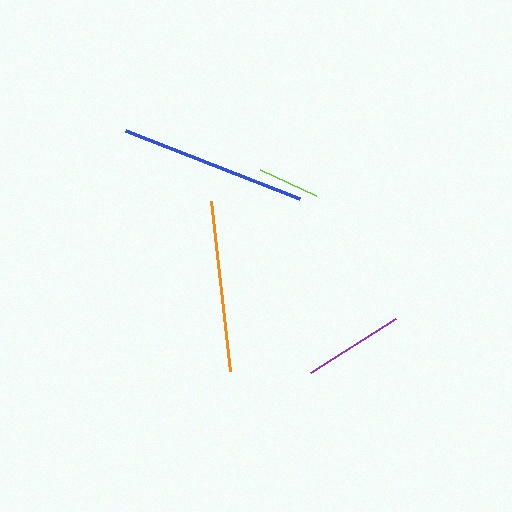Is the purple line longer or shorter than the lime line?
The purple line is longer than the lime line.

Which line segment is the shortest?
The lime line is the shortest at approximately 61 pixels.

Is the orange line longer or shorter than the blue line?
The blue line is longer than the orange line.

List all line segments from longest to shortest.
From longest to shortest: blue, orange, purple, lime.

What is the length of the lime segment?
The lime segment is approximately 61 pixels long.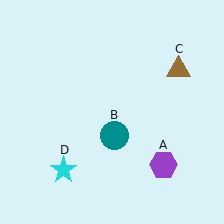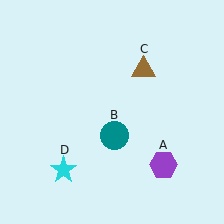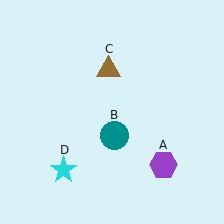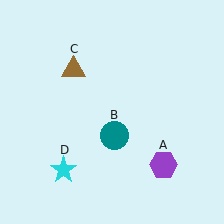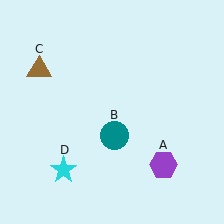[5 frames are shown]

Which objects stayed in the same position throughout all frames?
Purple hexagon (object A) and teal circle (object B) and cyan star (object D) remained stationary.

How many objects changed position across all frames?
1 object changed position: brown triangle (object C).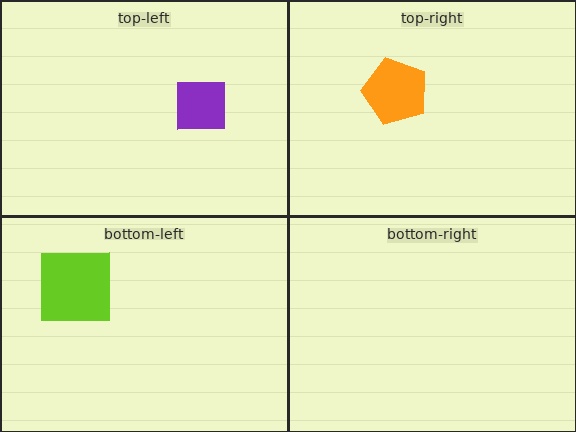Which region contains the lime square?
The bottom-left region.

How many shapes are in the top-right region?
1.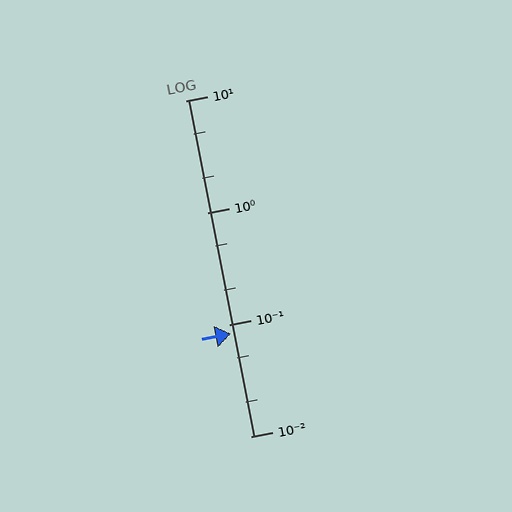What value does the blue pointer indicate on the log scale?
The pointer indicates approximately 0.082.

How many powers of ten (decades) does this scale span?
The scale spans 3 decades, from 0.01 to 10.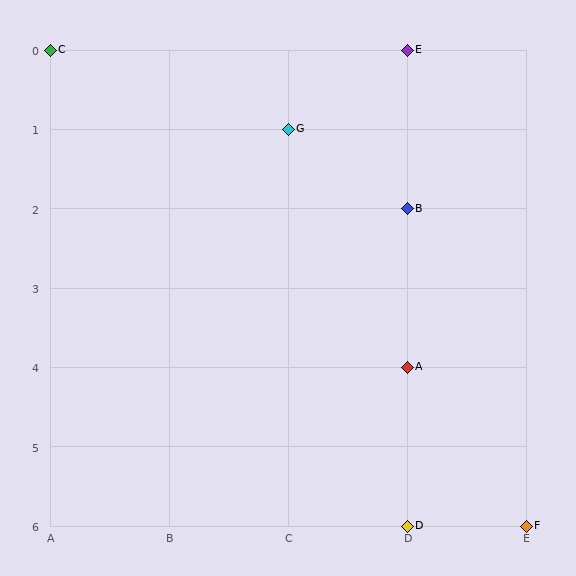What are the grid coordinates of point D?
Point D is at grid coordinates (D, 6).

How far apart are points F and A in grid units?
Points F and A are 1 column and 2 rows apart (about 2.2 grid units diagonally).